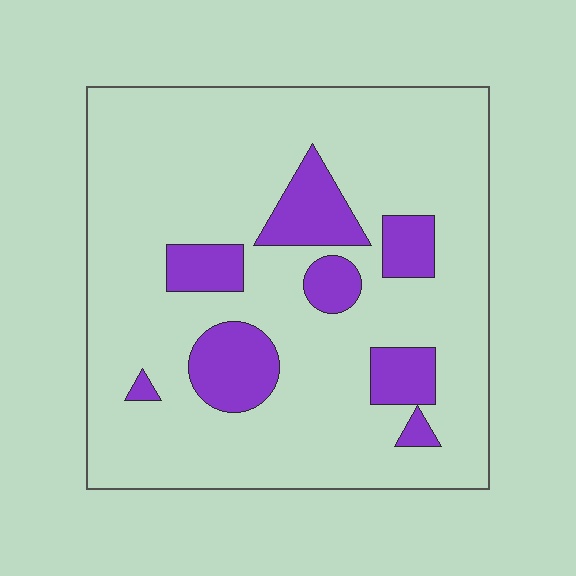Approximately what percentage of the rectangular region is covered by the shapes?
Approximately 15%.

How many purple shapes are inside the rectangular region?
8.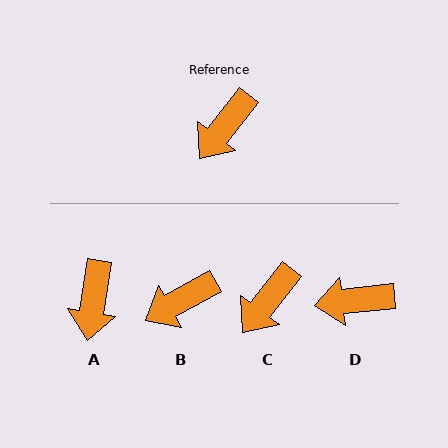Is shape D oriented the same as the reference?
No, it is off by about 46 degrees.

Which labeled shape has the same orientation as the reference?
C.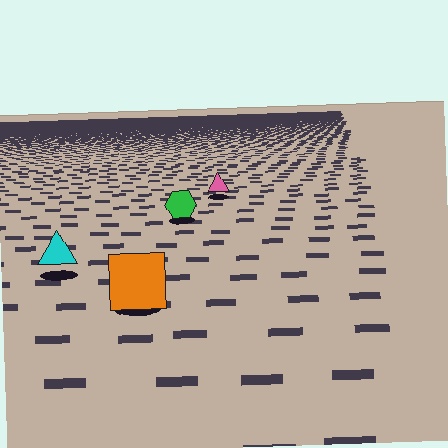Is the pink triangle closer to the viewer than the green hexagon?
No. The green hexagon is closer — you can tell from the texture gradient: the ground texture is coarser near it.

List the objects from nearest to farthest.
From nearest to farthest: the orange square, the cyan triangle, the green hexagon, the pink triangle.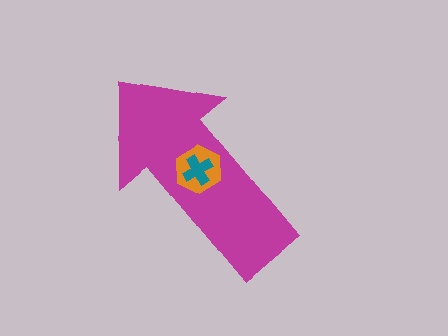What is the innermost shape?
The teal cross.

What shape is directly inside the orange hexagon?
The teal cross.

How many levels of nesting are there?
3.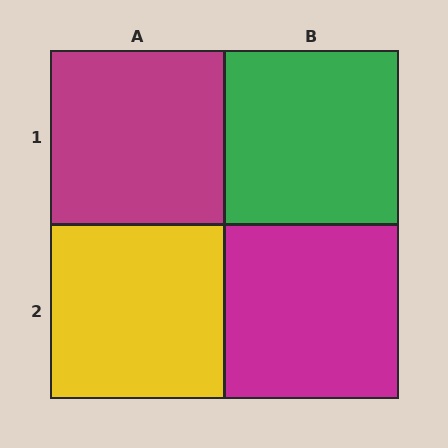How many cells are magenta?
2 cells are magenta.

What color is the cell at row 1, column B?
Green.